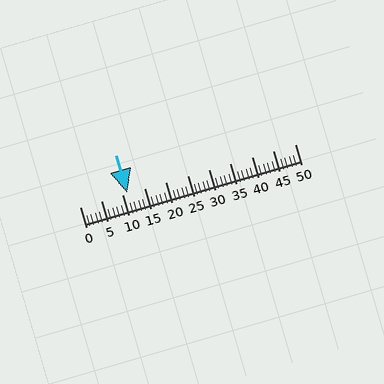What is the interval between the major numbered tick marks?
The major tick marks are spaced 5 units apart.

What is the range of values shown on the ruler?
The ruler shows values from 0 to 50.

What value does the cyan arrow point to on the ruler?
The cyan arrow points to approximately 11.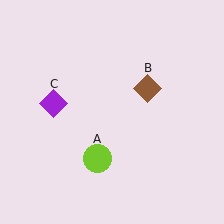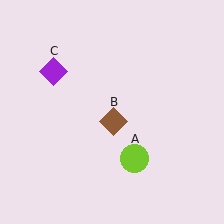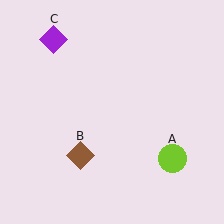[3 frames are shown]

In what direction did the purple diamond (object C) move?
The purple diamond (object C) moved up.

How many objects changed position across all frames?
3 objects changed position: lime circle (object A), brown diamond (object B), purple diamond (object C).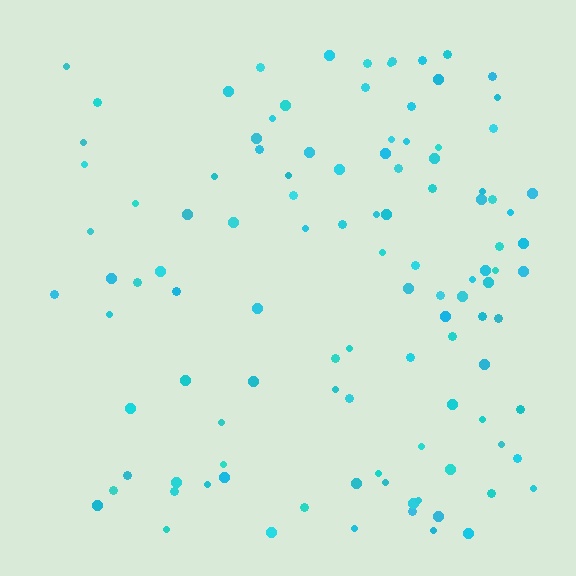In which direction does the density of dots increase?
From left to right, with the right side densest.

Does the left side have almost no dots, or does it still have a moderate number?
Still a moderate number, just noticeably fewer than the right.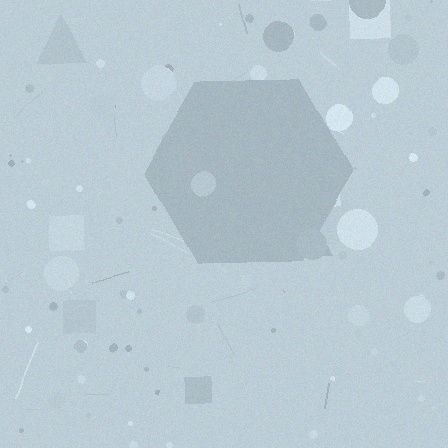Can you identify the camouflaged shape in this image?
The camouflaged shape is a hexagon.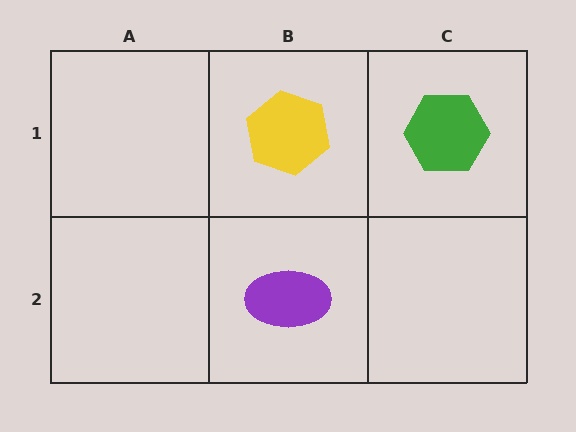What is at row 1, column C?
A green hexagon.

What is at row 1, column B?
A yellow hexagon.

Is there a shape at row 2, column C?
No, that cell is empty.